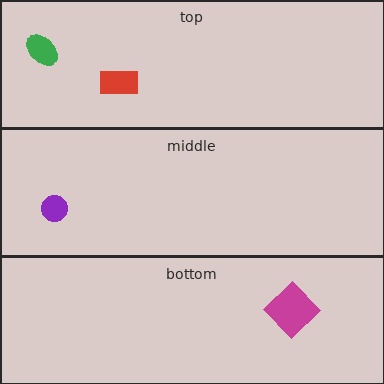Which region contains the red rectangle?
The top region.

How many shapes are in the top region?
2.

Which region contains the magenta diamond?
The bottom region.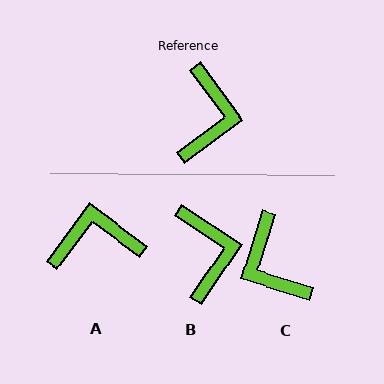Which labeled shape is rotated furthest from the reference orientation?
C, about 143 degrees away.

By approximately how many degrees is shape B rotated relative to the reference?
Approximately 20 degrees counter-clockwise.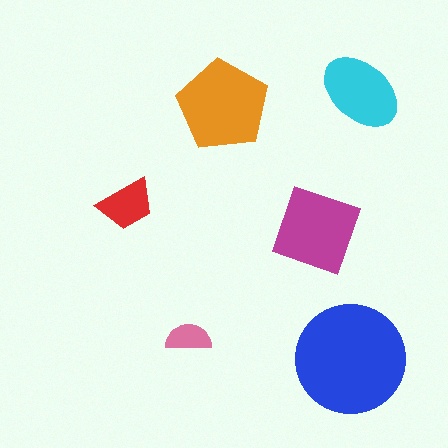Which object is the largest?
The blue circle.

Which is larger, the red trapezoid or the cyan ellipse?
The cyan ellipse.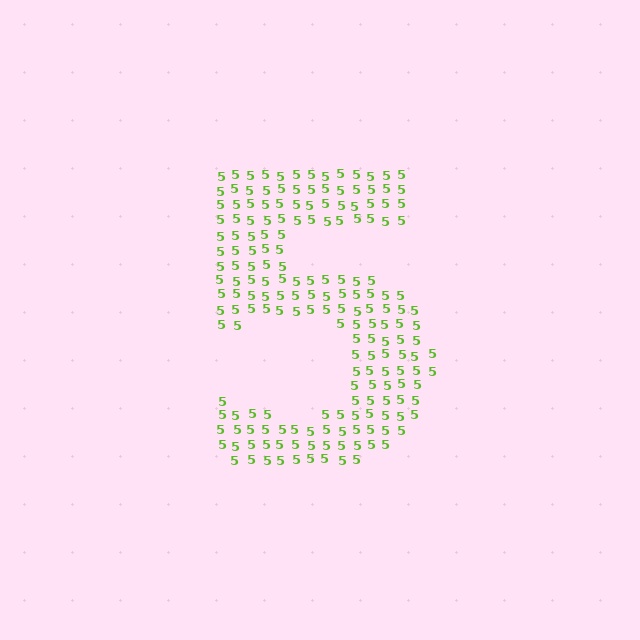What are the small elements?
The small elements are digit 5's.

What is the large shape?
The large shape is the digit 5.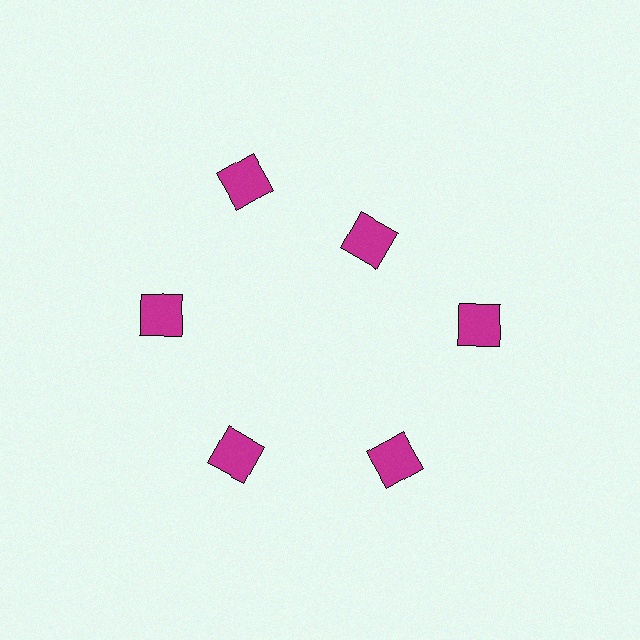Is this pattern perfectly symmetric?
No. The 6 magenta squares are arranged in a ring, but one element near the 1 o'clock position is pulled inward toward the center, breaking the 6-fold rotational symmetry.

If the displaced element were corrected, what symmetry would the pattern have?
It would have 6-fold rotational symmetry — the pattern would map onto itself every 60 degrees.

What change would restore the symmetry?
The symmetry would be restored by moving it outward, back onto the ring so that all 6 squares sit at equal angles and equal distance from the center.